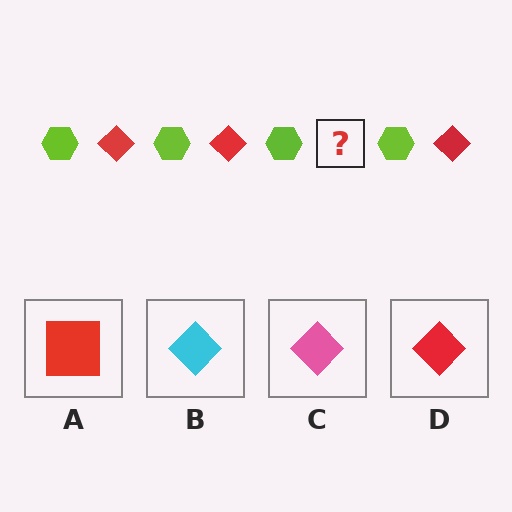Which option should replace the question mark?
Option D.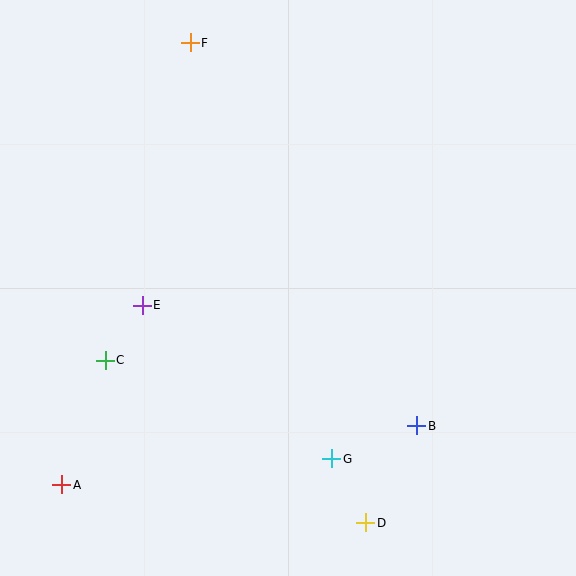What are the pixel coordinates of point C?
Point C is at (105, 361).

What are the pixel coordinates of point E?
Point E is at (142, 305).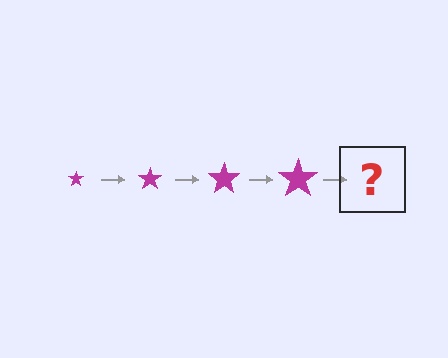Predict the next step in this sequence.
The next step is a magenta star, larger than the previous one.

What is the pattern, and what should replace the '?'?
The pattern is that the star gets progressively larger each step. The '?' should be a magenta star, larger than the previous one.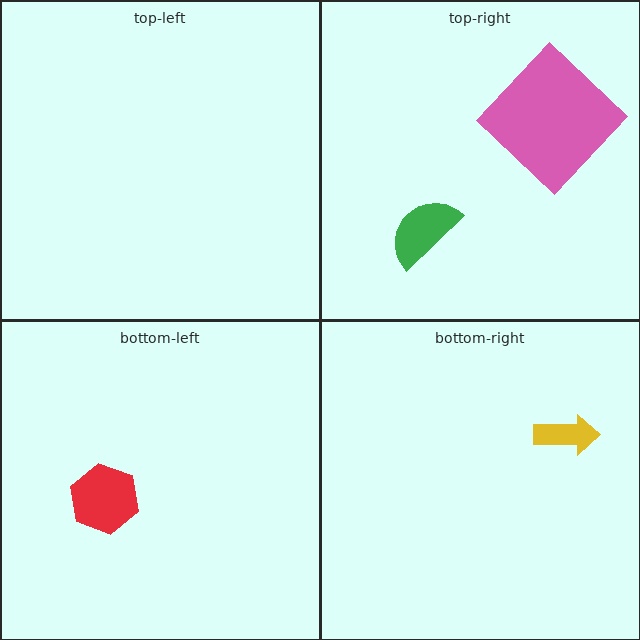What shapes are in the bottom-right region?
The yellow arrow.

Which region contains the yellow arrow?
The bottom-right region.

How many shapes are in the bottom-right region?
1.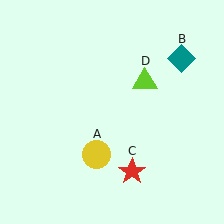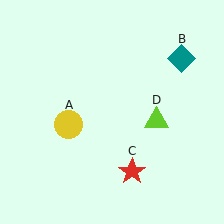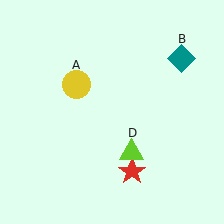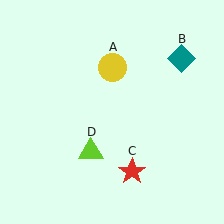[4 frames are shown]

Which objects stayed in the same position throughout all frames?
Teal diamond (object B) and red star (object C) remained stationary.